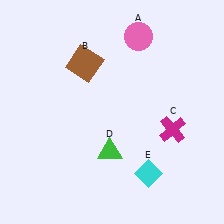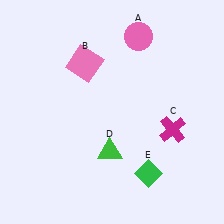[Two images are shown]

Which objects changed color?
B changed from brown to pink. E changed from cyan to green.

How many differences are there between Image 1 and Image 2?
There are 2 differences between the two images.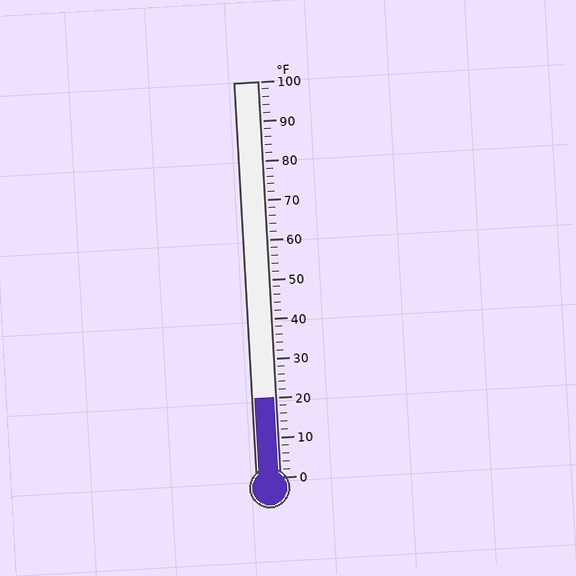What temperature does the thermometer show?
The thermometer shows approximately 20°F.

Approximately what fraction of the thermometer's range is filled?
The thermometer is filled to approximately 20% of its range.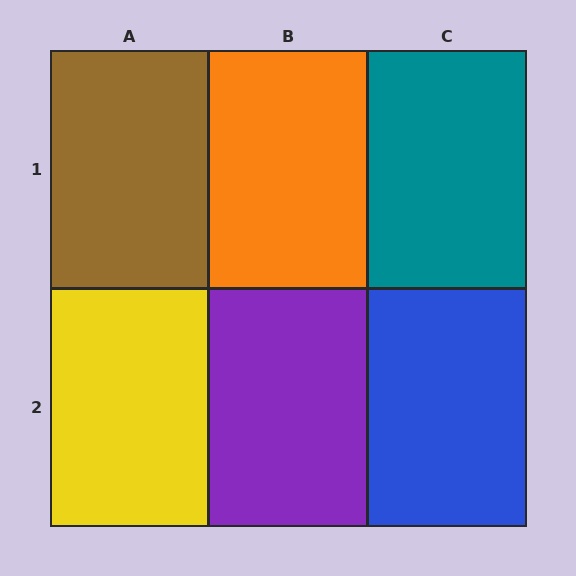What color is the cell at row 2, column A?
Yellow.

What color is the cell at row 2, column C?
Blue.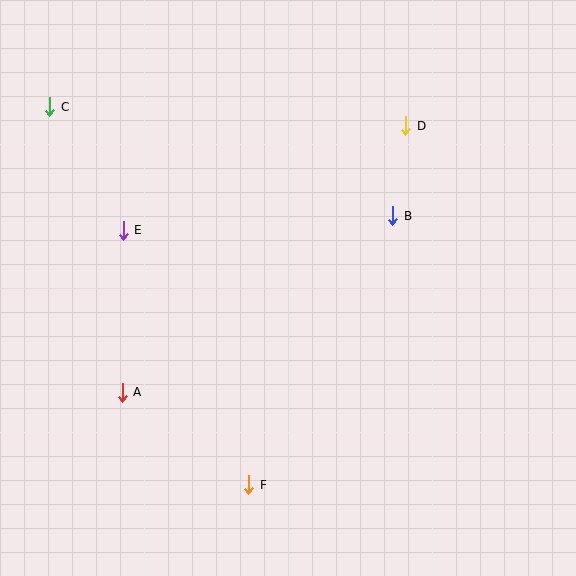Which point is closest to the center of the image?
Point B at (393, 216) is closest to the center.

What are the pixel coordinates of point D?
Point D is at (406, 126).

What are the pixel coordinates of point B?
Point B is at (393, 216).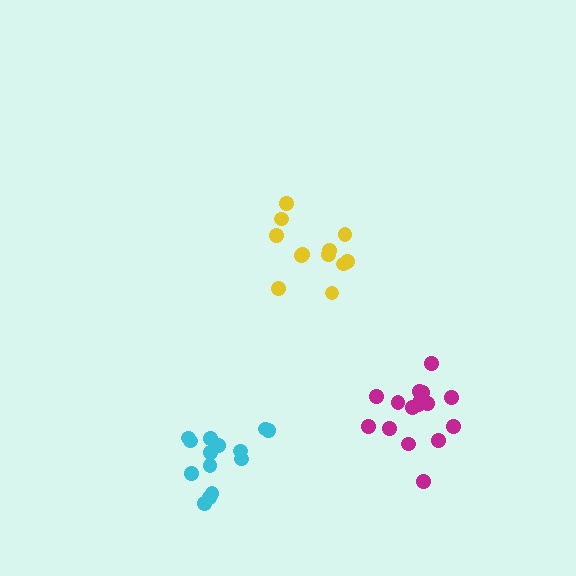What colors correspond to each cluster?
The clusters are colored: yellow, magenta, cyan.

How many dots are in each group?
Group 1: 12 dots, Group 2: 16 dots, Group 3: 14 dots (42 total).